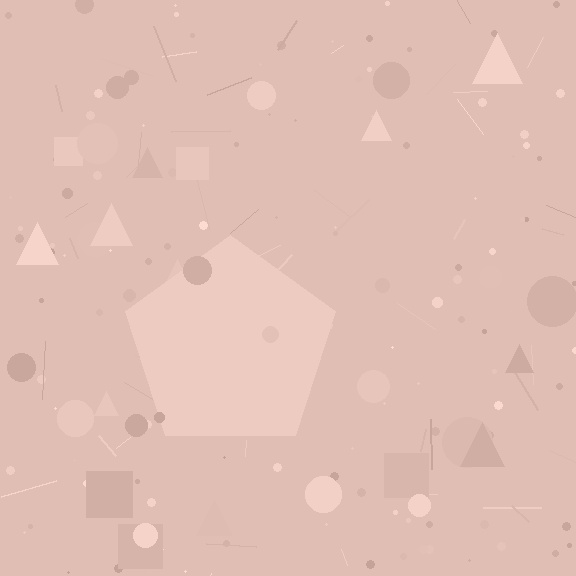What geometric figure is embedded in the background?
A pentagon is embedded in the background.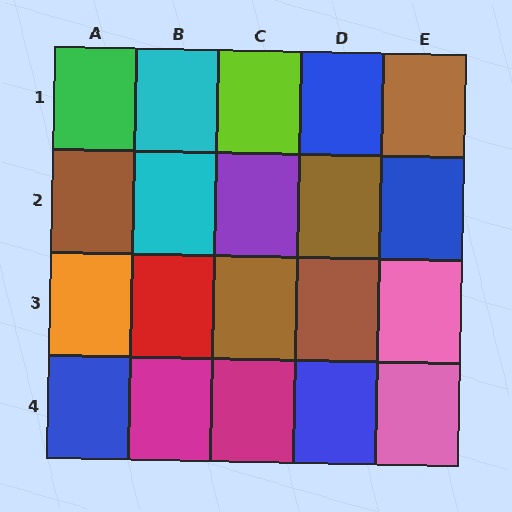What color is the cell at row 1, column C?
Lime.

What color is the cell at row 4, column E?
Pink.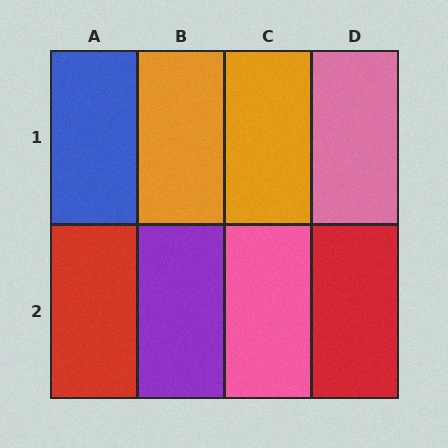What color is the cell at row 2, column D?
Red.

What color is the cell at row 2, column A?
Red.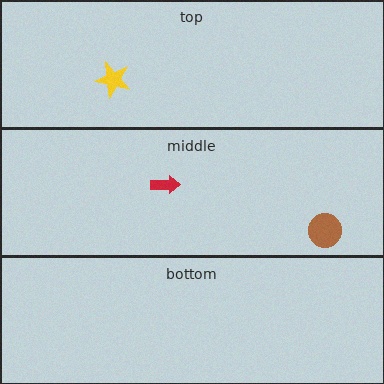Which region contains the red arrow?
The middle region.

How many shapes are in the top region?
1.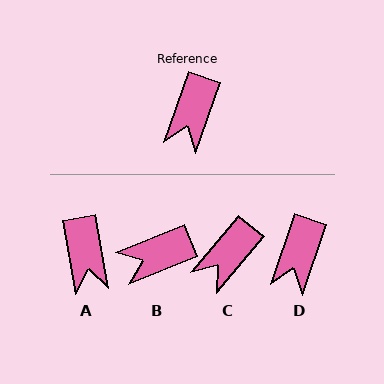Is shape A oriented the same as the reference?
No, it is off by about 30 degrees.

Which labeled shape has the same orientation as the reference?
D.